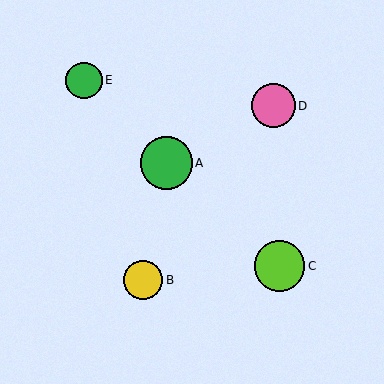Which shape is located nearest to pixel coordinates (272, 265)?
The lime circle (labeled C) at (279, 266) is nearest to that location.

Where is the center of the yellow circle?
The center of the yellow circle is at (143, 280).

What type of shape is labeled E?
Shape E is a green circle.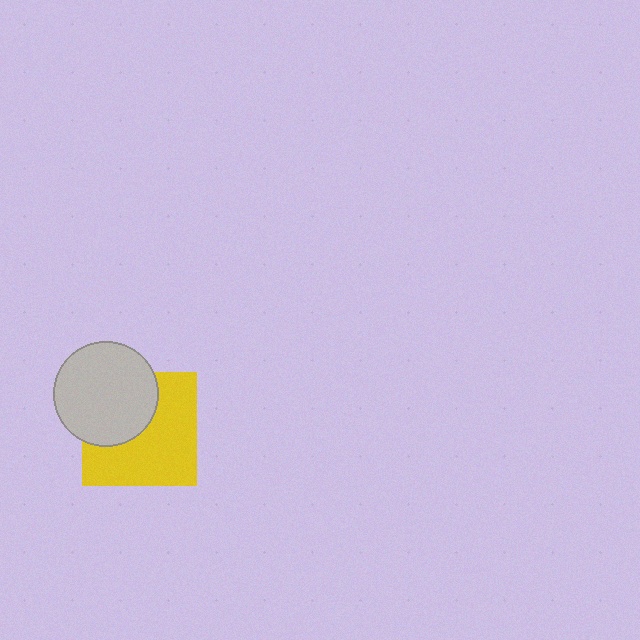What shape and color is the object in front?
The object in front is a light gray circle.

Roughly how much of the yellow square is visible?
About half of it is visible (roughly 61%).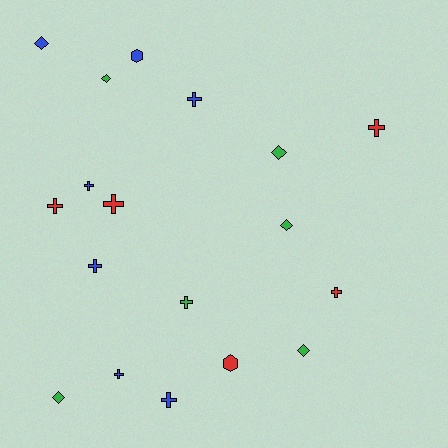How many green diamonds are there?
There are 5 green diamonds.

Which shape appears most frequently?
Cross, with 10 objects.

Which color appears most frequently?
Blue, with 7 objects.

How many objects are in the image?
There are 18 objects.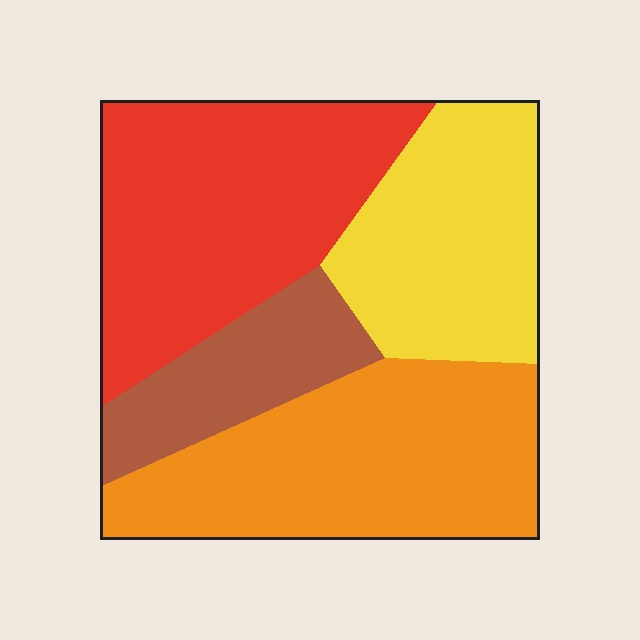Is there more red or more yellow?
Red.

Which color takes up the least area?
Brown, at roughly 15%.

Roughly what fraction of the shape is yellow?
Yellow takes up about one quarter (1/4) of the shape.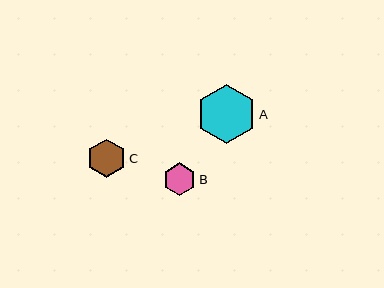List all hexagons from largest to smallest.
From largest to smallest: A, C, B.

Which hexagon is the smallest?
Hexagon B is the smallest with a size of approximately 33 pixels.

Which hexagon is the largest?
Hexagon A is the largest with a size of approximately 60 pixels.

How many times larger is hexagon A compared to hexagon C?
Hexagon A is approximately 1.6 times the size of hexagon C.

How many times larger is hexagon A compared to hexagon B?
Hexagon A is approximately 1.8 times the size of hexagon B.